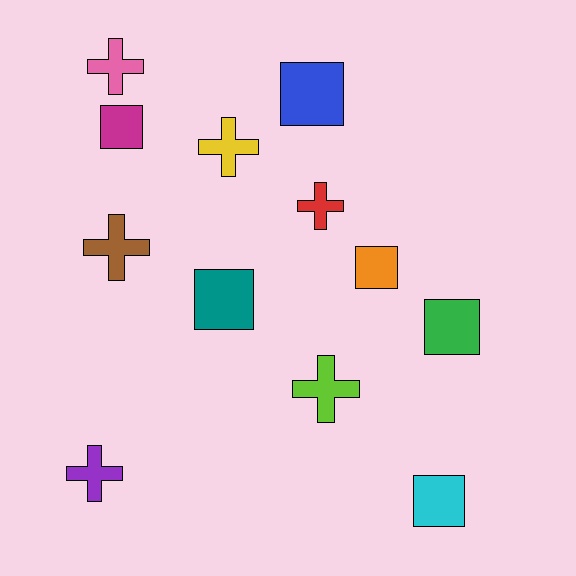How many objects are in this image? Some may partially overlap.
There are 12 objects.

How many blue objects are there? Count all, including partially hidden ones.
There is 1 blue object.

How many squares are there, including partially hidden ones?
There are 6 squares.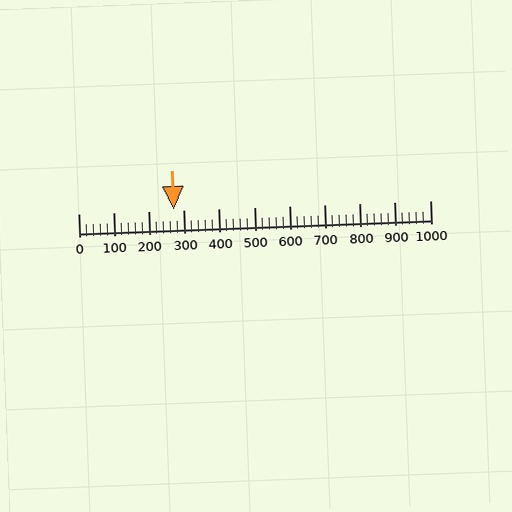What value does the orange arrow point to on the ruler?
The orange arrow points to approximately 270.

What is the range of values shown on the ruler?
The ruler shows values from 0 to 1000.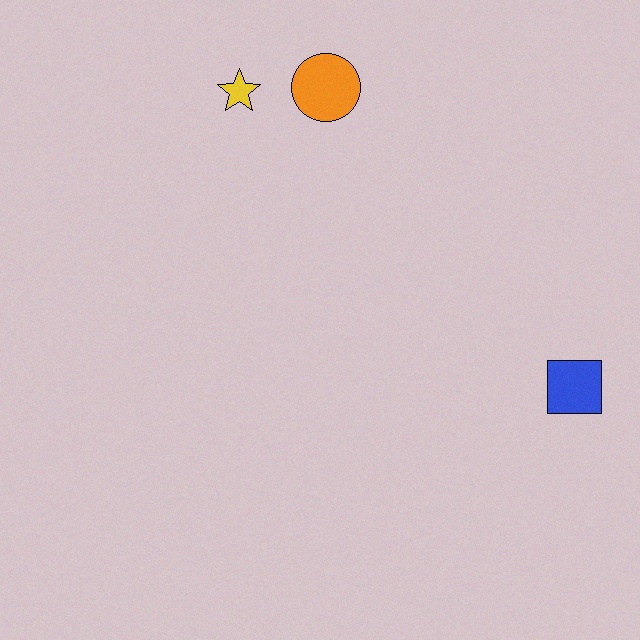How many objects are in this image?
There are 3 objects.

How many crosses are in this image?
There are no crosses.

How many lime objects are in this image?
There are no lime objects.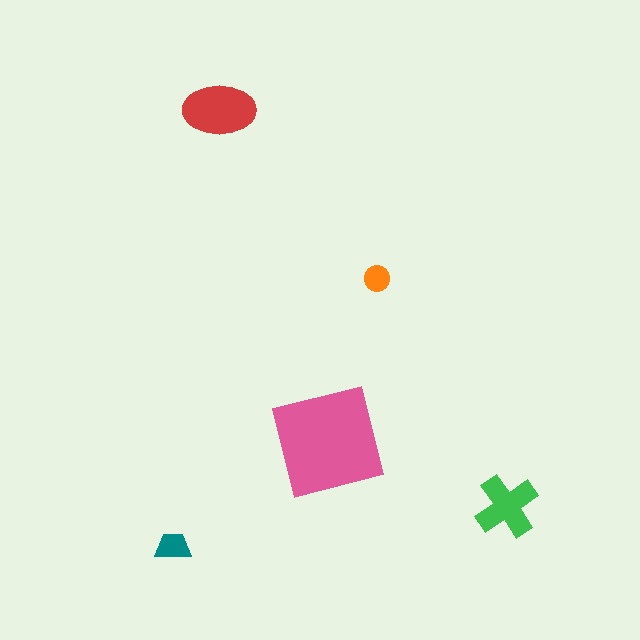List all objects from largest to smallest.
The pink square, the red ellipse, the green cross, the teal trapezoid, the orange circle.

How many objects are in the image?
There are 5 objects in the image.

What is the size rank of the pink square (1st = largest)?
1st.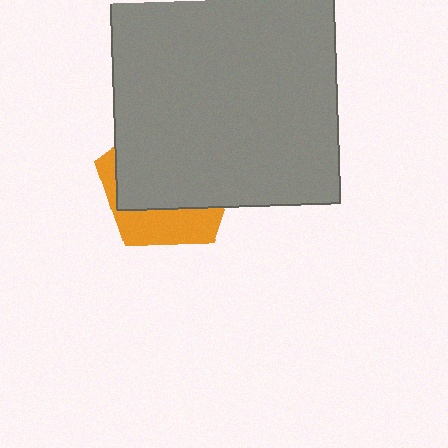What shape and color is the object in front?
The object in front is a gray square.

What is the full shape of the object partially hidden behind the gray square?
The partially hidden object is an orange pentagon.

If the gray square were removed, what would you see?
You would see the complete orange pentagon.